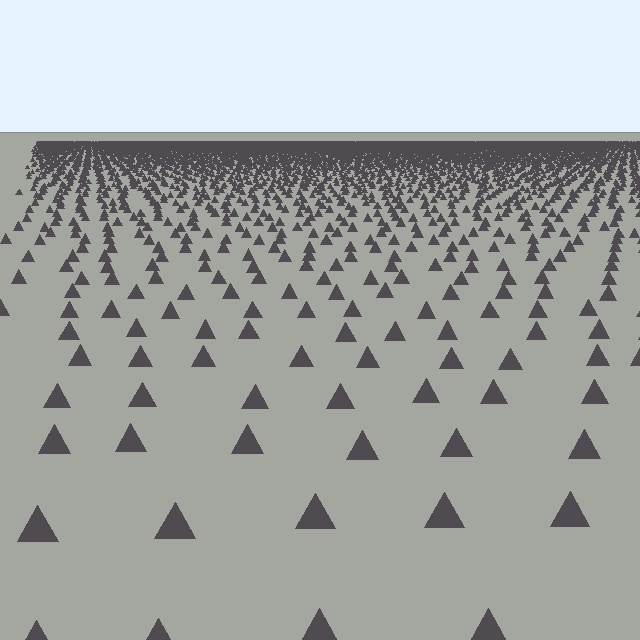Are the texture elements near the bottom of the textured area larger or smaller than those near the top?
Larger. Near the bottom, elements are closer to the viewer and appear at a bigger on-screen size.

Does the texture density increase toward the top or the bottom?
Density increases toward the top.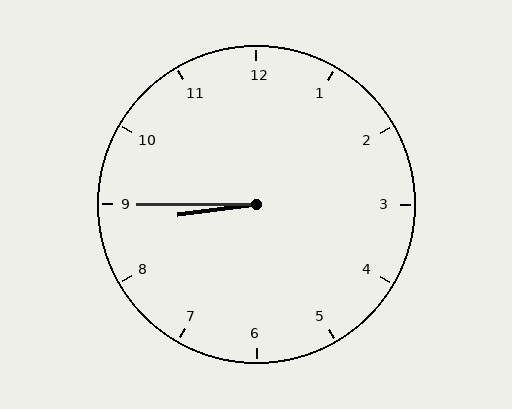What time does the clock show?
8:45.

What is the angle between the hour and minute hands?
Approximately 8 degrees.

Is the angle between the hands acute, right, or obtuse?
It is acute.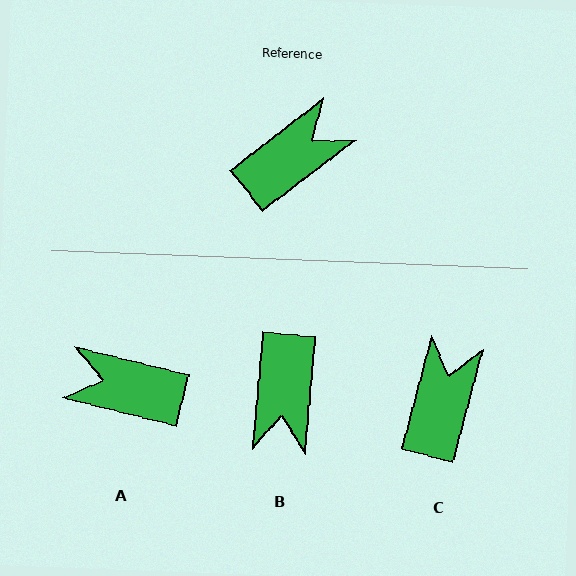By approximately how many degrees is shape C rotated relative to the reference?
Approximately 37 degrees counter-clockwise.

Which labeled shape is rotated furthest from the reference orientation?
B, about 133 degrees away.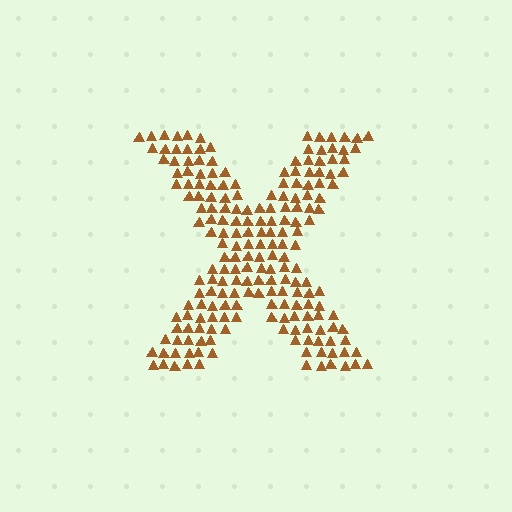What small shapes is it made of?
It is made of small triangles.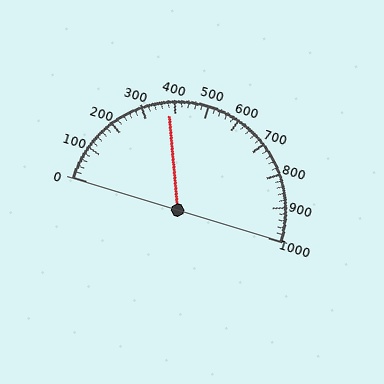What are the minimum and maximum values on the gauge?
The gauge ranges from 0 to 1000.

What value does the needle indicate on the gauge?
The needle indicates approximately 380.